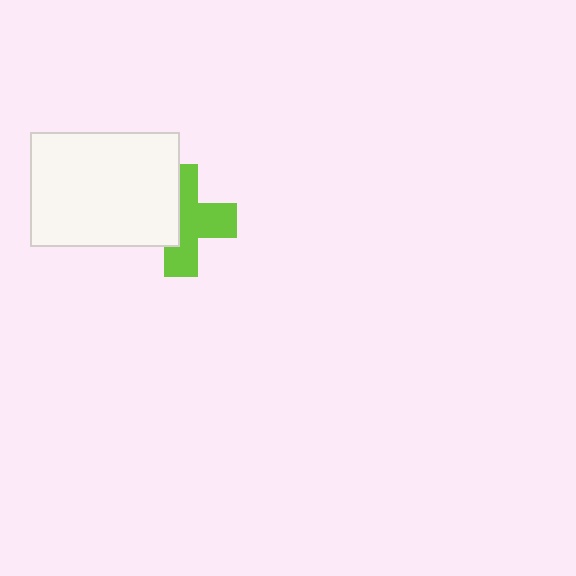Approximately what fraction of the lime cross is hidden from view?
Roughly 41% of the lime cross is hidden behind the white rectangle.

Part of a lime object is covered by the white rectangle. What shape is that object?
It is a cross.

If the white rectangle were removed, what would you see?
You would see the complete lime cross.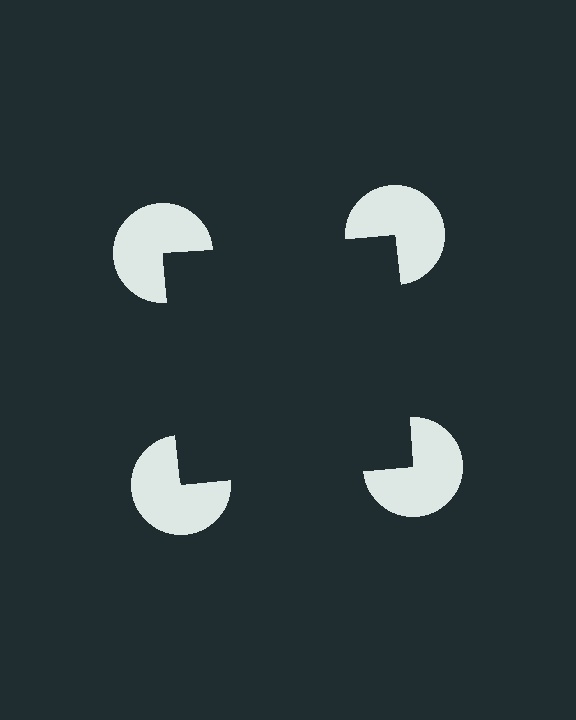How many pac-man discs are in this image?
There are 4 — one at each vertex of the illusory square.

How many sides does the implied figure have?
4 sides.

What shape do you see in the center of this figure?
An illusory square — its edges are inferred from the aligned wedge cuts in the pac-man discs, not physically drawn.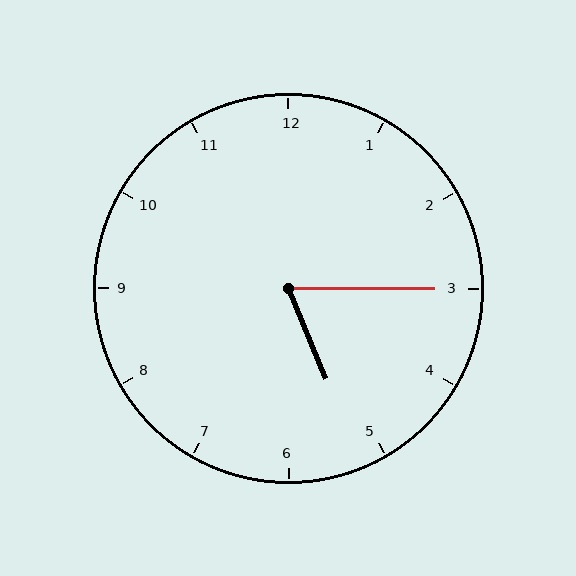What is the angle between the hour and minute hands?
Approximately 68 degrees.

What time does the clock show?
5:15.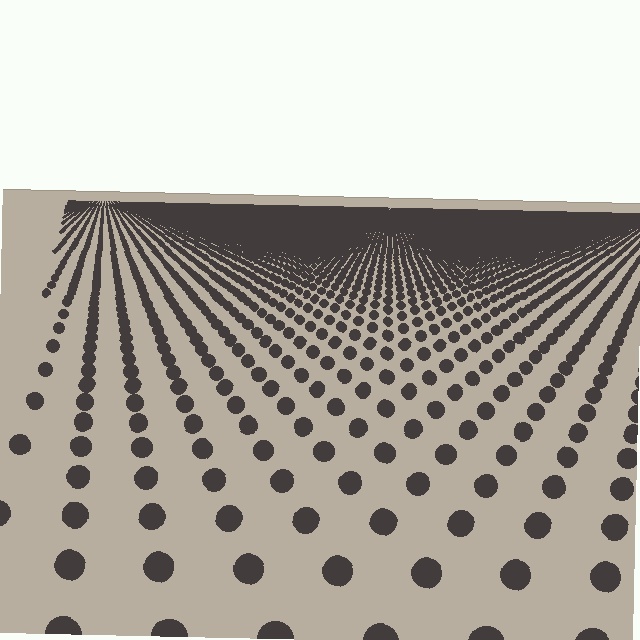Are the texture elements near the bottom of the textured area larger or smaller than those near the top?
Larger. Near the bottom, elements are closer to the viewer and appear at a bigger on-screen size.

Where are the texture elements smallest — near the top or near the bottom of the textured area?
Near the top.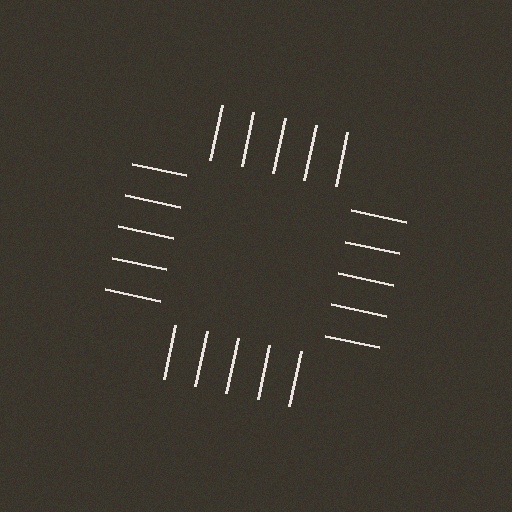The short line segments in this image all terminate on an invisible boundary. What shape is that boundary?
An illusory square — the line segments terminate on its edges but no continuous stroke is drawn.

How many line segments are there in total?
20 — 5 along each of the 4 edges.